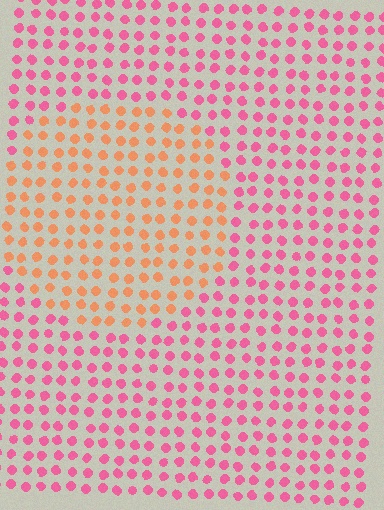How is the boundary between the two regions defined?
The boundary is defined purely by a slight shift in hue (about 46 degrees). Spacing, size, and orientation are identical on both sides.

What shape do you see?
I see a circle.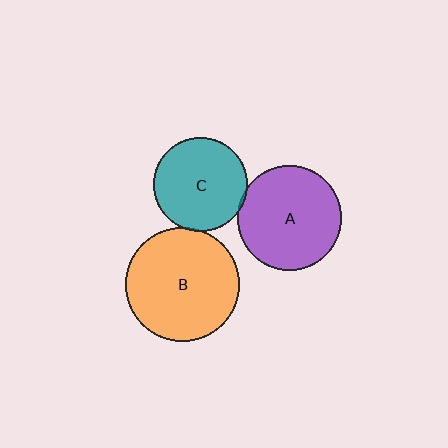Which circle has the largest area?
Circle B (orange).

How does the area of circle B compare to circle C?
Approximately 1.5 times.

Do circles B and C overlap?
Yes.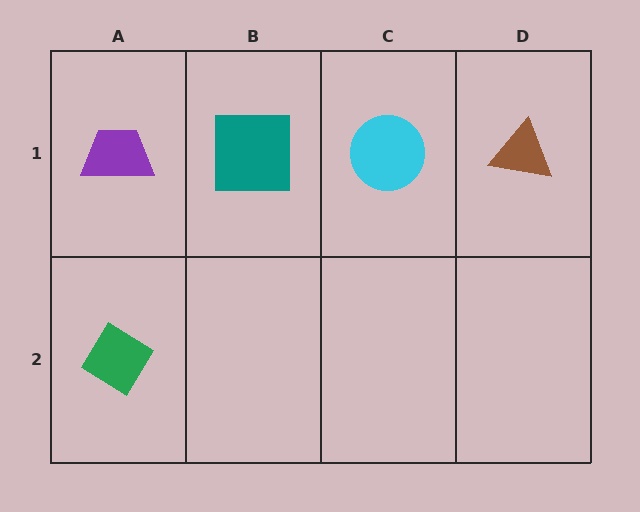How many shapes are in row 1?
4 shapes.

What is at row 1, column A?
A purple trapezoid.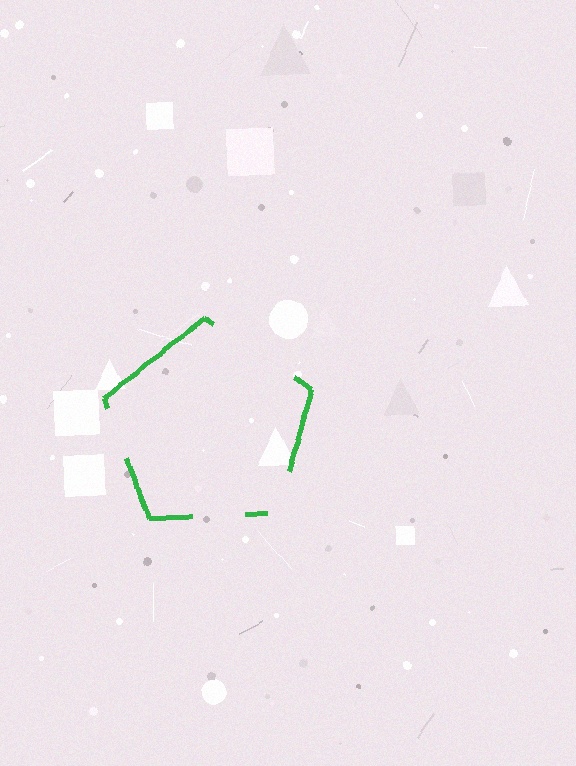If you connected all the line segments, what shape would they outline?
They would outline a pentagon.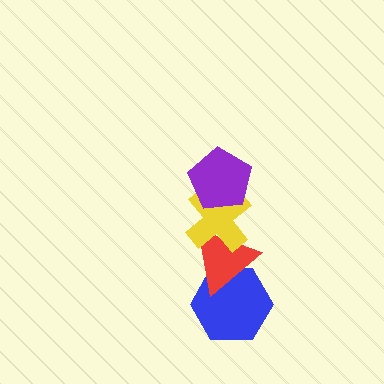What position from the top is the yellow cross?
The yellow cross is 2nd from the top.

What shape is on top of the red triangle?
The yellow cross is on top of the red triangle.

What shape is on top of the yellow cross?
The purple pentagon is on top of the yellow cross.